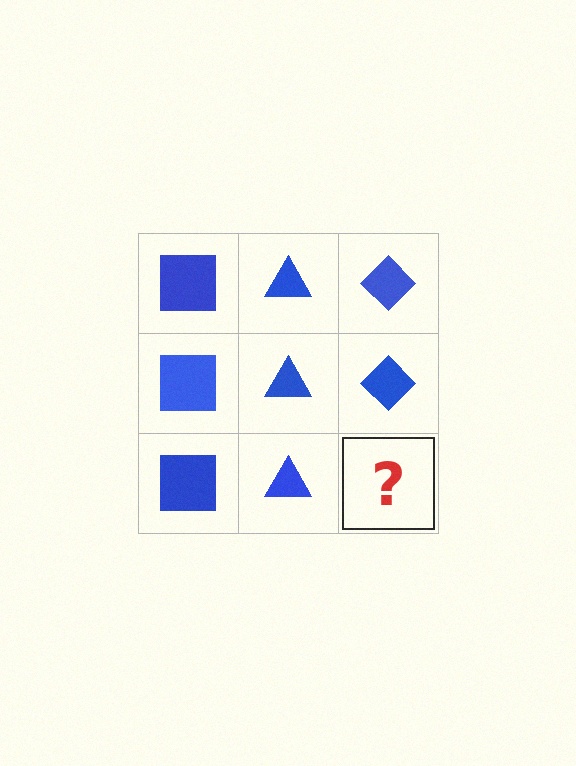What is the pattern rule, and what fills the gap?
The rule is that each column has a consistent shape. The gap should be filled with a blue diamond.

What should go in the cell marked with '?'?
The missing cell should contain a blue diamond.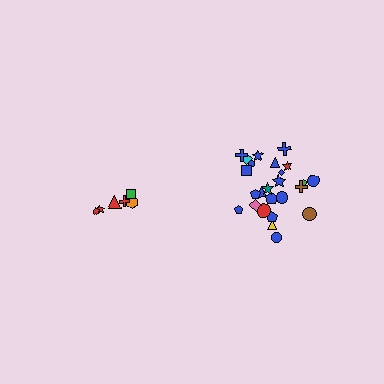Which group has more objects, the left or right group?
The right group.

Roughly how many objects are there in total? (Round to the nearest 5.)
Roughly 30 objects in total.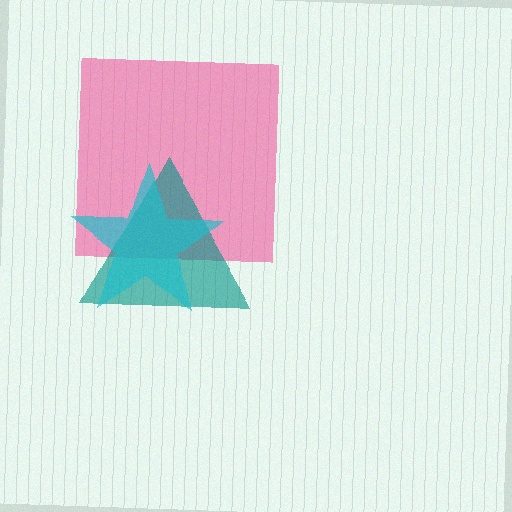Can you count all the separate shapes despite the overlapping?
Yes, there are 3 separate shapes.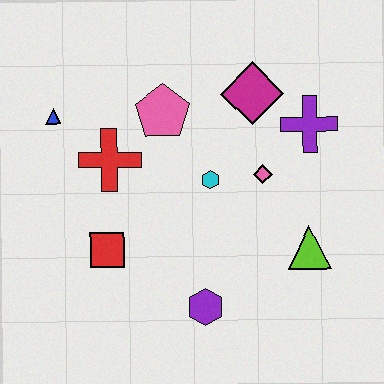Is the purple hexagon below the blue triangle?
Yes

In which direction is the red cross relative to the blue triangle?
The red cross is to the right of the blue triangle.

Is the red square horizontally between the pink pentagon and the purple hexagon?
No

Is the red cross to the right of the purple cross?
No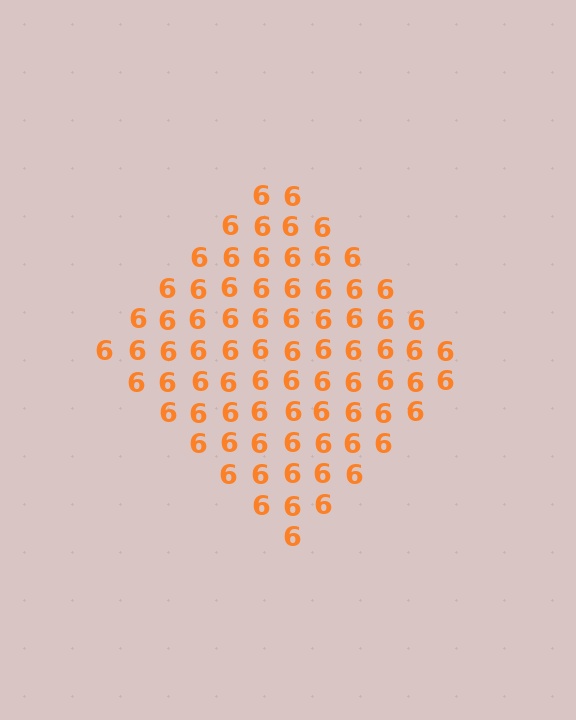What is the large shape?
The large shape is a diamond.